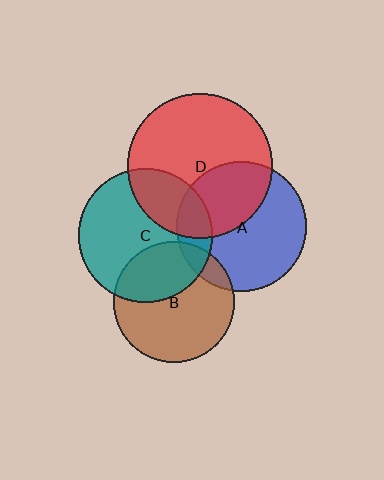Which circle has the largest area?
Circle D (red).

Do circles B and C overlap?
Yes.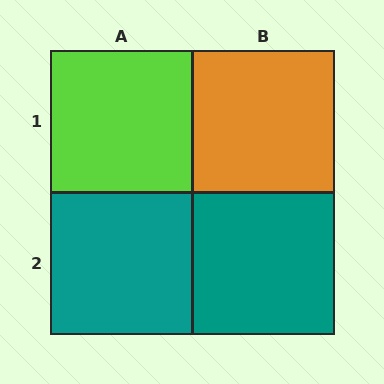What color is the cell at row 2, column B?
Teal.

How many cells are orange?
1 cell is orange.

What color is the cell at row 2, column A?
Teal.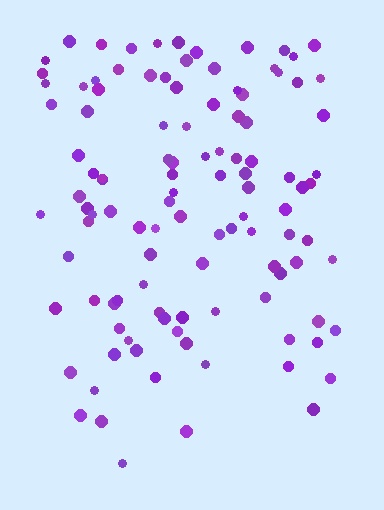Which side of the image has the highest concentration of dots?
The top.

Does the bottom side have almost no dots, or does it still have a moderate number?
Still a moderate number, just noticeably fewer than the top.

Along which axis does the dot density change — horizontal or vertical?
Vertical.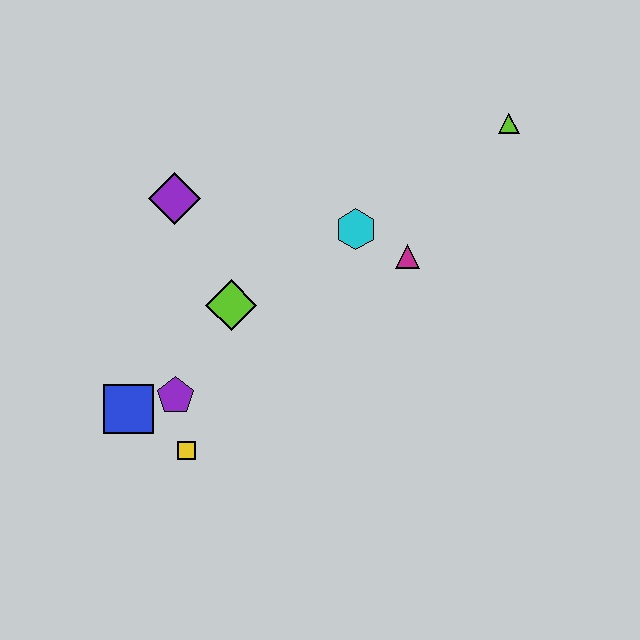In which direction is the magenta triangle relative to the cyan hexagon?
The magenta triangle is to the right of the cyan hexagon.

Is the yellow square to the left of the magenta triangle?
Yes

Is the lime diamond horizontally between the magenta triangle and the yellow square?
Yes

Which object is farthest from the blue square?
The lime triangle is farthest from the blue square.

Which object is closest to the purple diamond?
The lime diamond is closest to the purple diamond.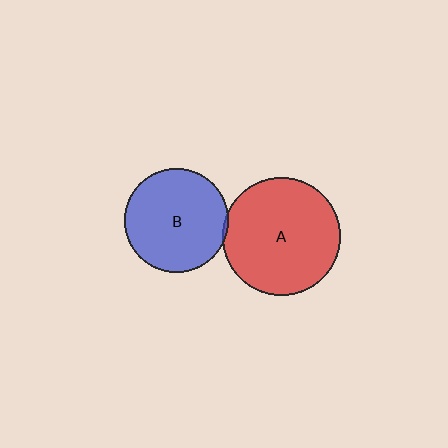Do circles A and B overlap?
Yes.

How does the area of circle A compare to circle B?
Approximately 1.3 times.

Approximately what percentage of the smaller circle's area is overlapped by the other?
Approximately 5%.